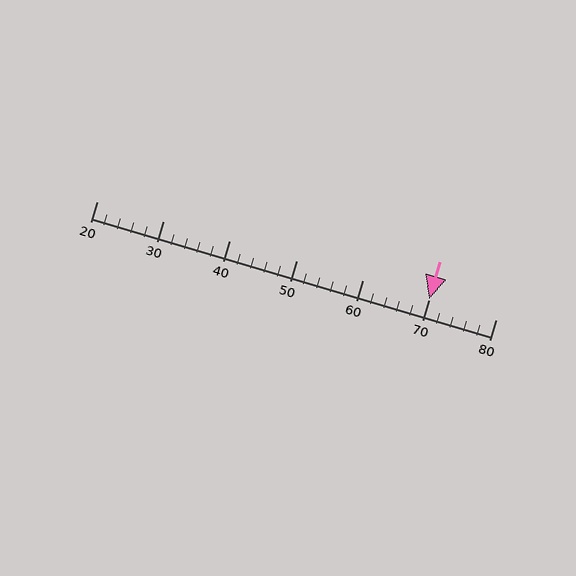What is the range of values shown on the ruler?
The ruler shows values from 20 to 80.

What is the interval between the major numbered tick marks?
The major tick marks are spaced 10 units apart.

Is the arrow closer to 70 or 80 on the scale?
The arrow is closer to 70.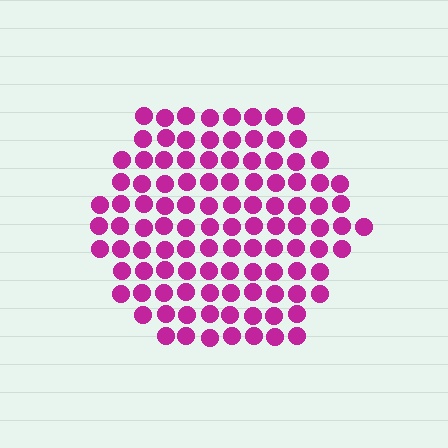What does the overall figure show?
The overall figure shows a hexagon.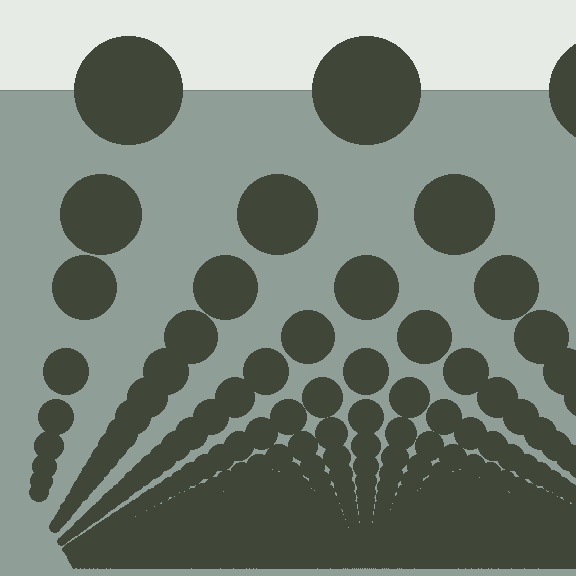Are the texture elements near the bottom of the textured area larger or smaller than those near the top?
Smaller. The gradient is inverted — elements near the bottom are smaller and denser.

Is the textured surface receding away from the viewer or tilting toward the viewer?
The surface appears to tilt toward the viewer. Texture elements get larger and sparser toward the top.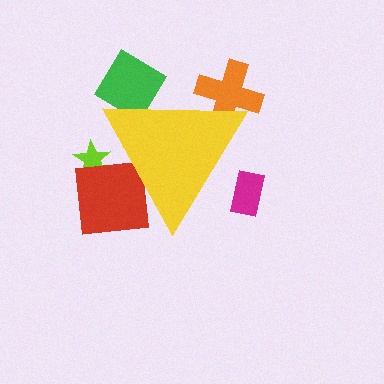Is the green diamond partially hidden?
Yes, the green diamond is partially hidden behind the yellow triangle.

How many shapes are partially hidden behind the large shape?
5 shapes are partially hidden.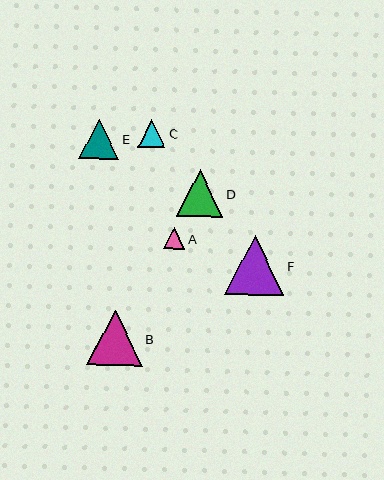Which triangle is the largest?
Triangle F is the largest with a size of approximately 60 pixels.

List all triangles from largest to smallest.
From largest to smallest: F, B, D, E, C, A.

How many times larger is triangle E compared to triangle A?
Triangle E is approximately 1.9 times the size of triangle A.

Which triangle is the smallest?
Triangle A is the smallest with a size of approximately 21 pixels.